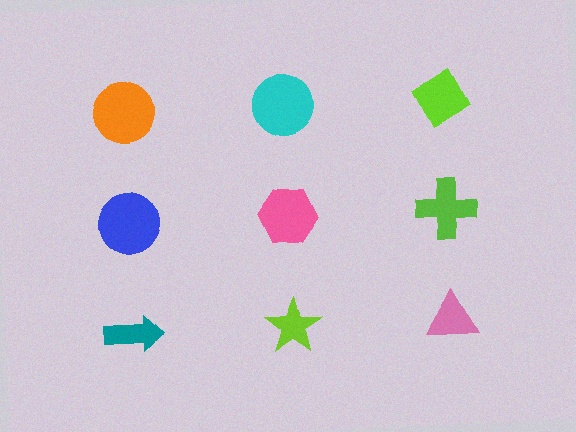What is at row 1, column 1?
An orange circle.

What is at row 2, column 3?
A lime cross.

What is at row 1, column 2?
A cyan circle.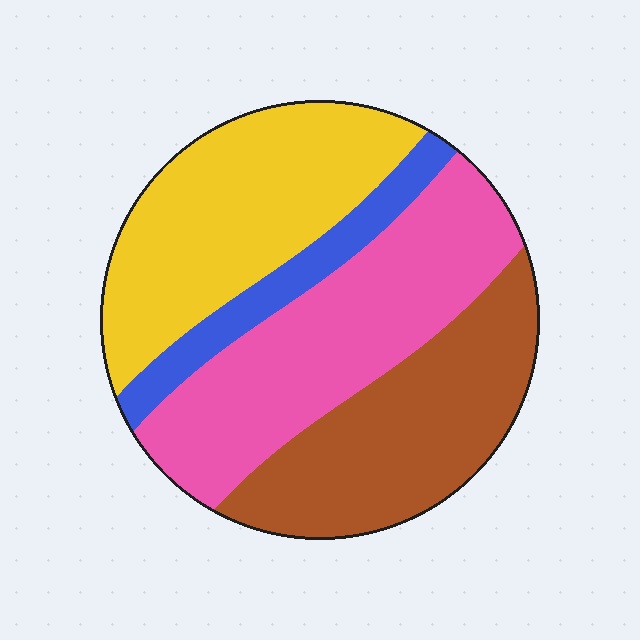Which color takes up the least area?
Blue, at roughly 10%.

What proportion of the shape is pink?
Pink covers around 30% of the shape.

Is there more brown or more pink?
Pink.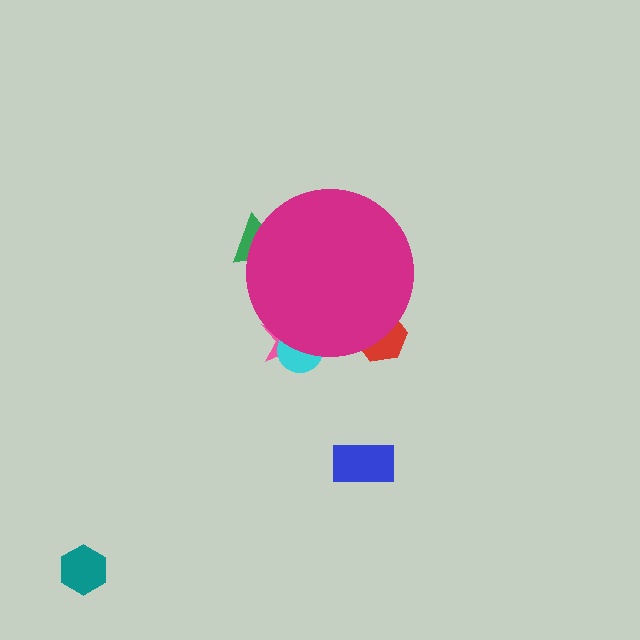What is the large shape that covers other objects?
A magenta circle.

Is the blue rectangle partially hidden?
No, the blue rectangle is fully visible.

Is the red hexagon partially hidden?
Yes, the red hexagon is partially hidden behind the magenta circle.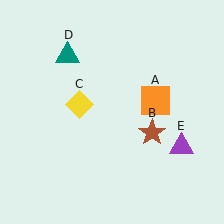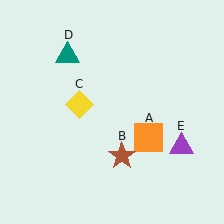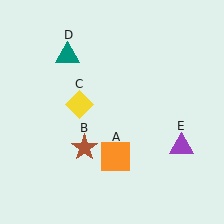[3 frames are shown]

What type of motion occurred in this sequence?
The orange square (object A), brown star (object B) rotated clockwise around the center of the scene.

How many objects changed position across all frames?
2 objects changed position: orange square (object A), brown star (object B).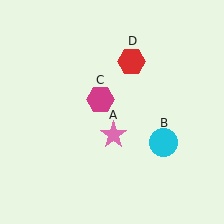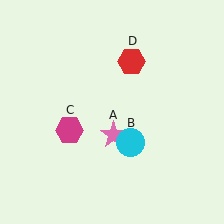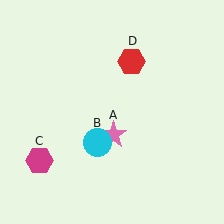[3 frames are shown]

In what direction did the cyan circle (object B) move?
The cyan circle (object B) moved left.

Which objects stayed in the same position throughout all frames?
Pink star (object A) and red hexagon (object D) remained stationary.